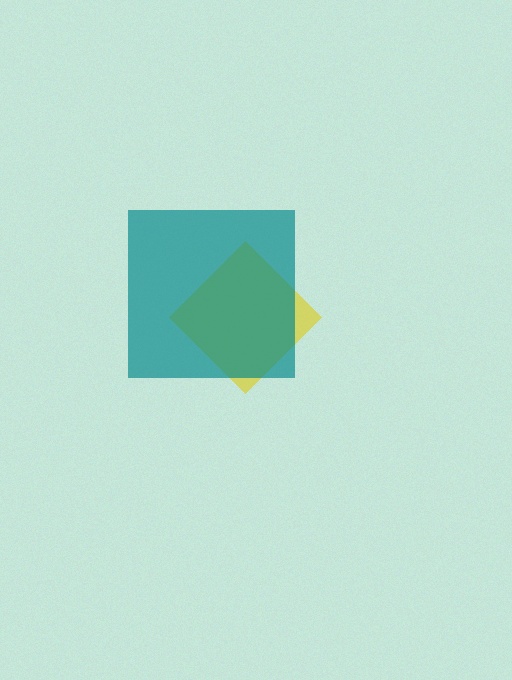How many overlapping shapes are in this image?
There are 2 overlapping shapes in the image.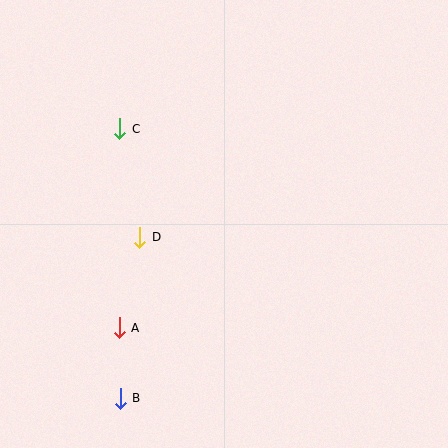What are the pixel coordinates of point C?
Point C is at (120, 129).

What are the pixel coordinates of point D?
Point D is at (140, 237).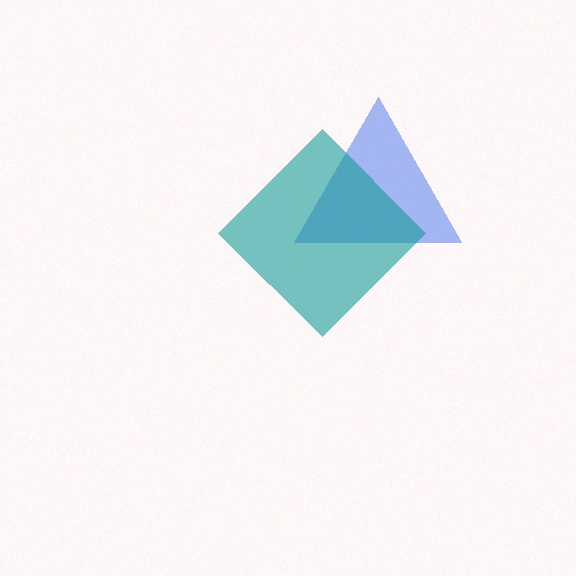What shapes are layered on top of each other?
The layered shapes are: a blue triangle, a teal diamond.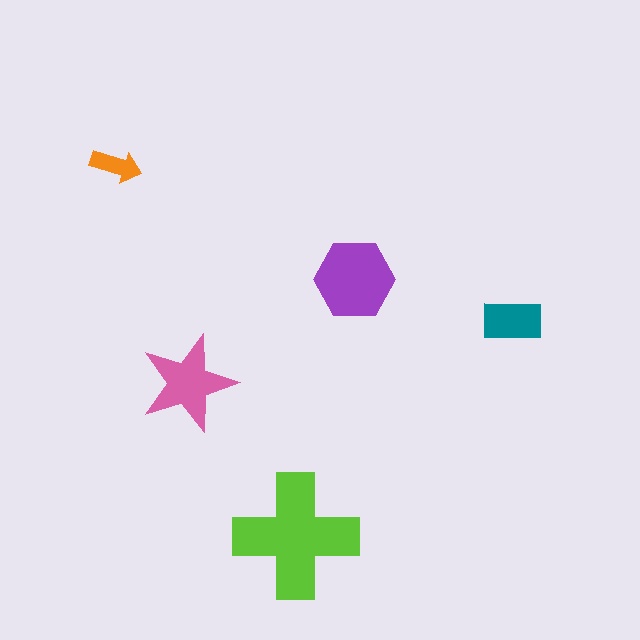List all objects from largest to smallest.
The lime cross, the purple hexagon, the pink star, the teal rectangle, the orange arrow.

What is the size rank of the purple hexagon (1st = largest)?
2nd.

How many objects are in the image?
There are 5 objects in the image.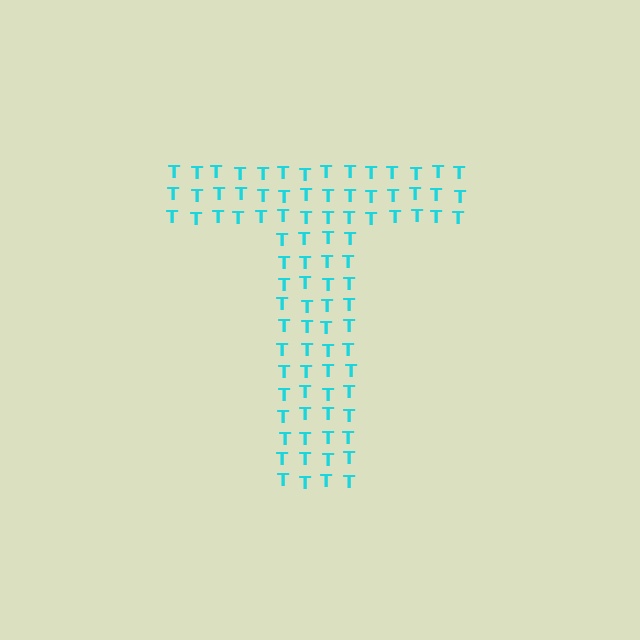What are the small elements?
The small elements are letter T's.